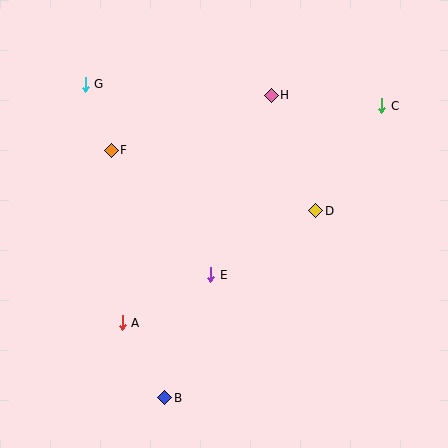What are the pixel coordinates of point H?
Point H is at (271, 95).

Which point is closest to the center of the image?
Point E at (211, 275) is closest to the center.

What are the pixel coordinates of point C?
Point C is at (382, 106).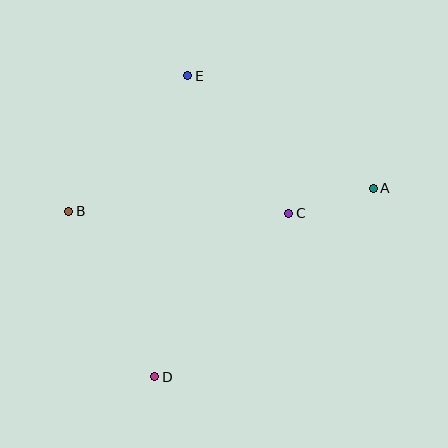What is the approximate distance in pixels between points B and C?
The distance between B and C is approximately 220 pixels.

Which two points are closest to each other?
Points A and C are closest to each other.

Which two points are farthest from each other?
Points A and B are farthest from each other.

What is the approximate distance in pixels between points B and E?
The distance between B and E is approximately 181 pixels.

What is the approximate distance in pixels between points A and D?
The distance between A and D is approximately 289 pixels.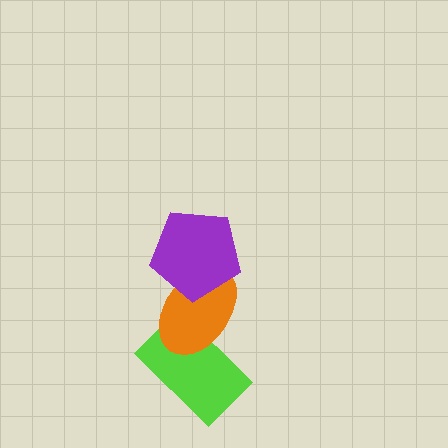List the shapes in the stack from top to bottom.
From top to bottom: the purple pentagon, the orange ellipse, the lime rectangle.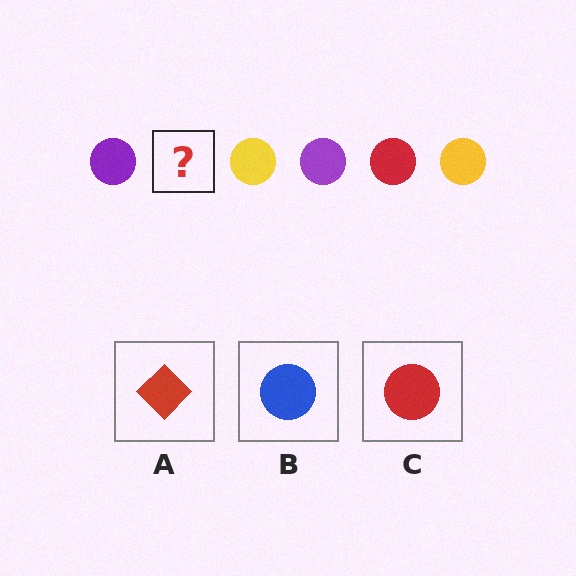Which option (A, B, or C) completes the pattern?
C.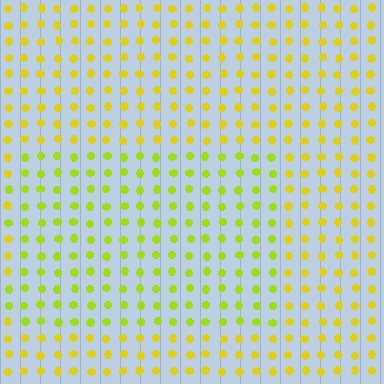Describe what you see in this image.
The image is filled with small yellow elements in a uniform arrangement. A rectangle-shaped region is visible where the elements are tinted to a slightly different hue, forming a subtle color boundary.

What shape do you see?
I see a rectangle.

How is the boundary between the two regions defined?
The boundary is defined purely by a slight shift in hue (about 26 degrees). Spacing, size, and orientation are identical on both sides.